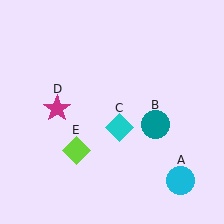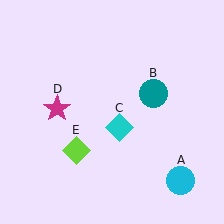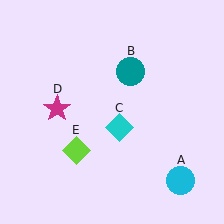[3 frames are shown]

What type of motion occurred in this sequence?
The teal circle (object B) rotated counterclockwise around the center of the scene.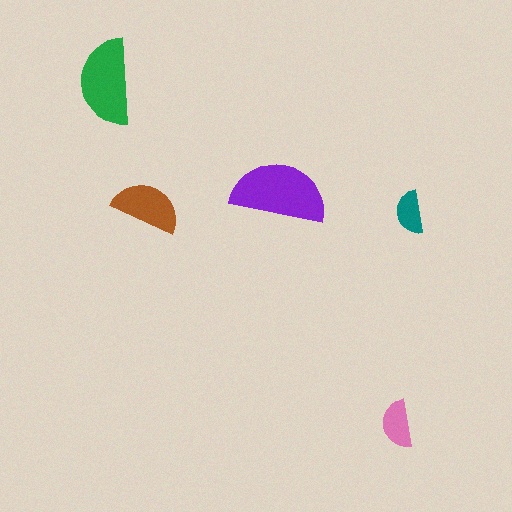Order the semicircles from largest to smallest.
the purple one, the green one, the brown one, the pink one, the teal one.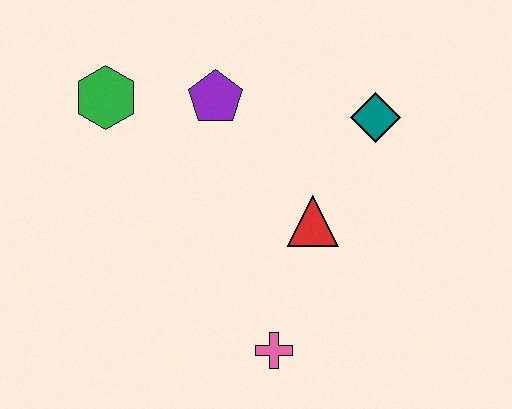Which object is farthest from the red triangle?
The green hexagon is farthest from the red triangle.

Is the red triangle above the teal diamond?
No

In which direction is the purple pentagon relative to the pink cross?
The purple pentagon is above the pink cross.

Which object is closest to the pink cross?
The red triangle is closest to the pink cross.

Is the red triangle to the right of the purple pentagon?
Yes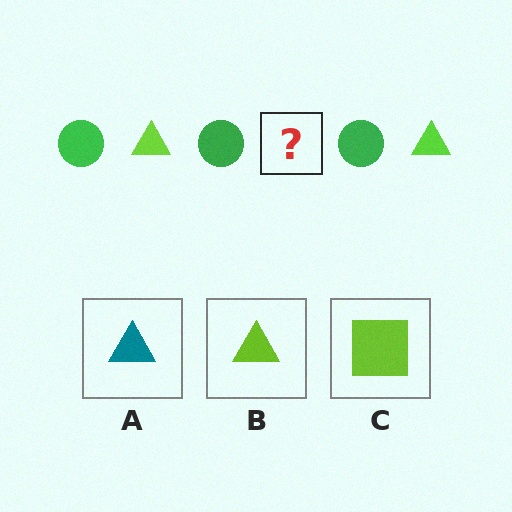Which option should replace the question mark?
Option B.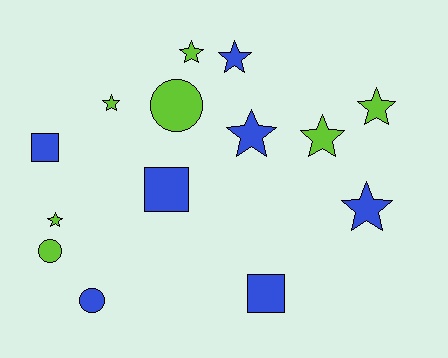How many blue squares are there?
There are 3 blue squares.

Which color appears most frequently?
Lime, with 7 objects.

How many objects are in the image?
There are 14 objects.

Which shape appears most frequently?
Star, with 8 objects.